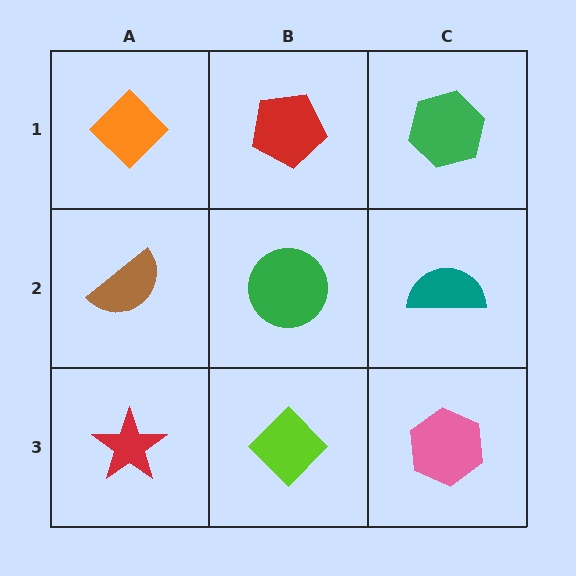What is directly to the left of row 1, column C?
A red pentagon.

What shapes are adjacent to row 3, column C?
A teal semicircle (row 2, column C), a lime diamond (row 3, column B).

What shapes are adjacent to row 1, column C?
A teal semicircle (row 2, column C), a red pentagon (row 1, column B).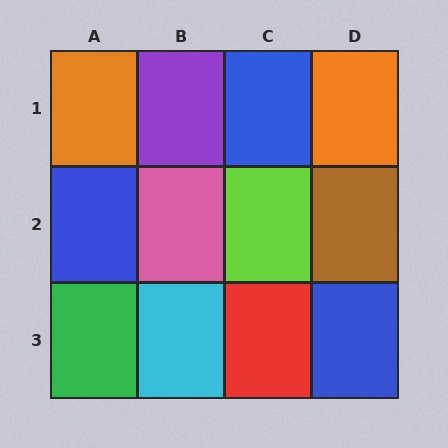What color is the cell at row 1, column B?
Purple.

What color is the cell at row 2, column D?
Brown.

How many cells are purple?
1 cell is purple.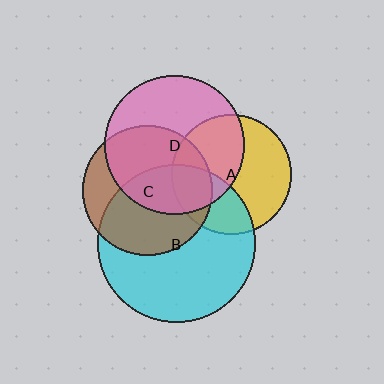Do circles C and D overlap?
Yes.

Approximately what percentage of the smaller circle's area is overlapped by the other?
Approximately 55%.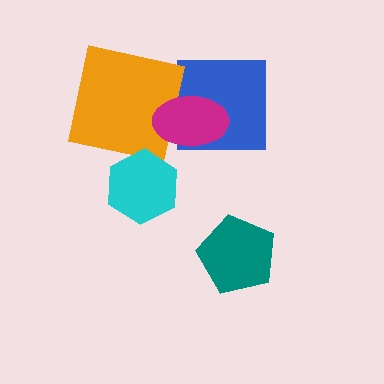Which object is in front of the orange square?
The magenta ellipse is in front of the orange square.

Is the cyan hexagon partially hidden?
No, no other shape covers it.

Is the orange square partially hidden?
Yes, it is partially covered by another shape.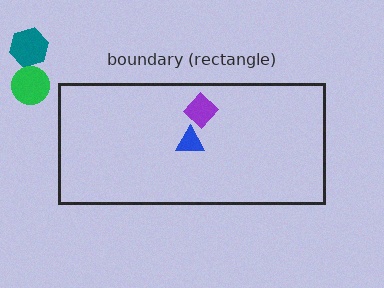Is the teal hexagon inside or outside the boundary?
Outside.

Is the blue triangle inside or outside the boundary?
Inside.